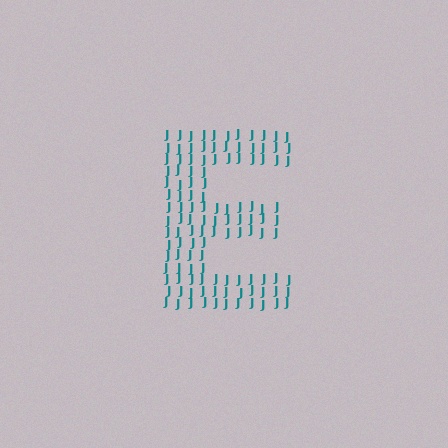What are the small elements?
The small elements are letter J's.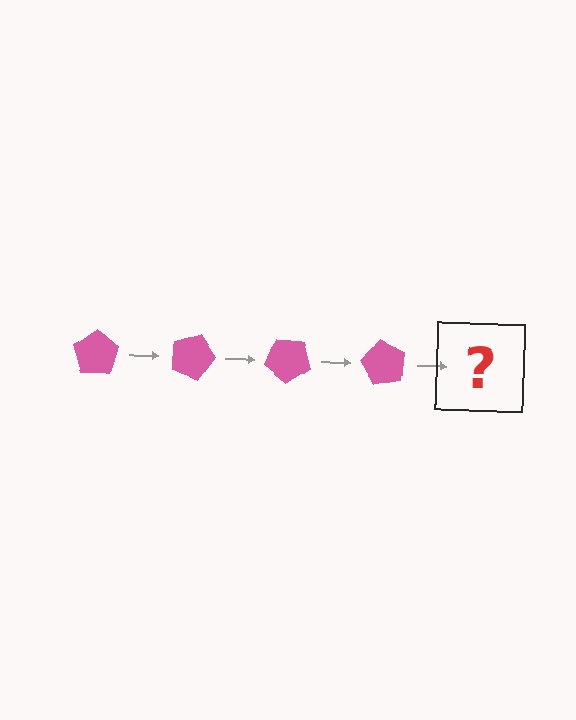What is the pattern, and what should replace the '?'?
The pattern is that the pentagon rotates 20 degrees each step. The '?' should be a pink pentagon rotated 80 degrees.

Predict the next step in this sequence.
The next step is a pink pentagon rotated 80 degrees.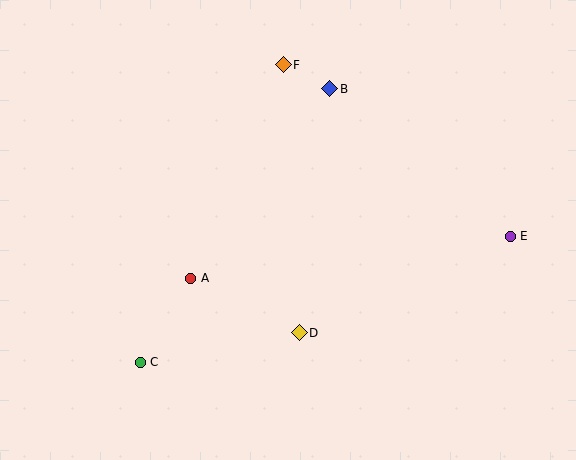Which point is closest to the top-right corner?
Point E is closest to the top-right corner.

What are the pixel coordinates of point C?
Point C is at (140, 362).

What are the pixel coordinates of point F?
Point F is at (283, 65).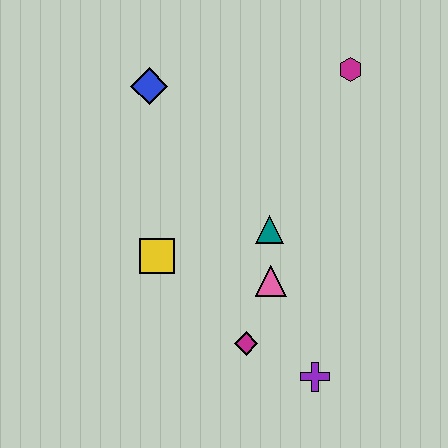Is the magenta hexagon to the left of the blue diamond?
No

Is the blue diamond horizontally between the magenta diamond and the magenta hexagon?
No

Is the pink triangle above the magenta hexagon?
No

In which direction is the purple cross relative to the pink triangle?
The purple cross is below the pink triangle.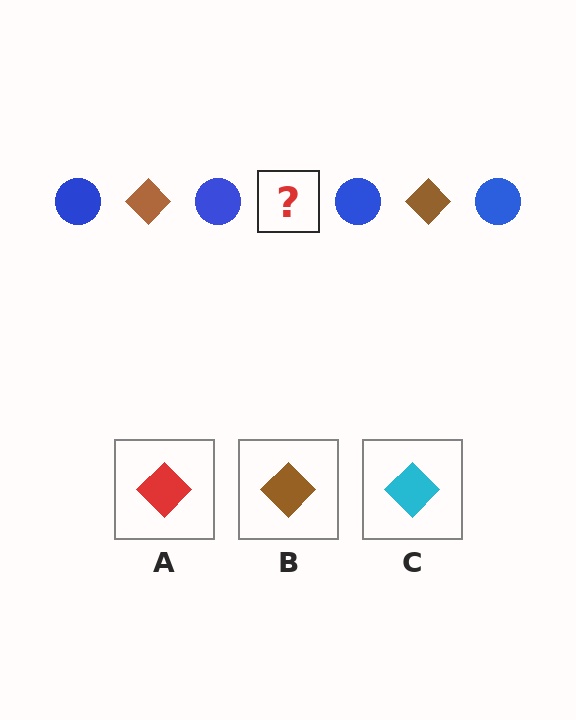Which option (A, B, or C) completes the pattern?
B.